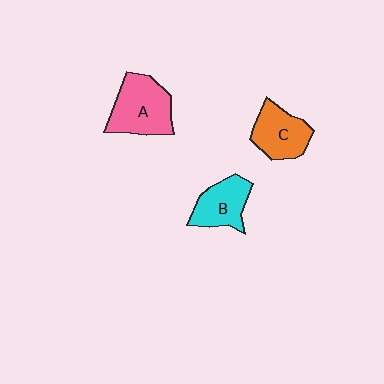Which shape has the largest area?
Shape A (pink).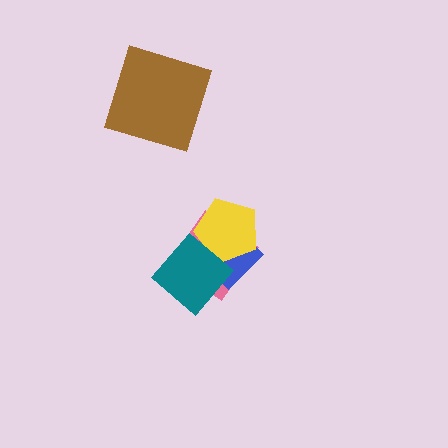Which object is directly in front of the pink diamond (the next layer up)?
The blue diamond is directly in front of the pink diamond.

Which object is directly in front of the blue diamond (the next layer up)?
The yellow pentagon is directly in front of the blue diamond.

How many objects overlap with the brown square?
0 objects overlap with the brown square.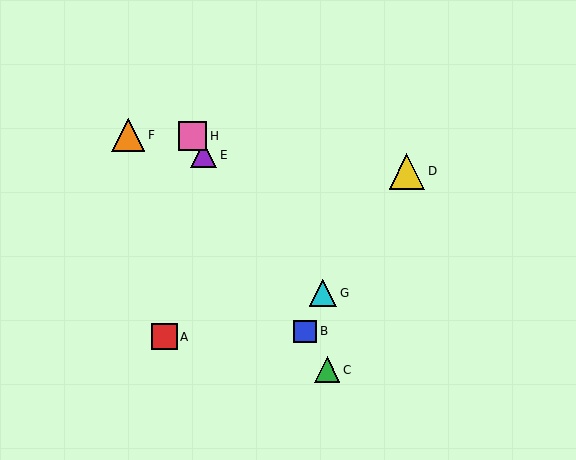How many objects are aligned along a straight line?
4 objects (B, C, E, H) are aligned along a straight line.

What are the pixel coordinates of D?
Object D is at (407, 171).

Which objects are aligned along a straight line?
Objects B, C, E, H are aligned along a straight line.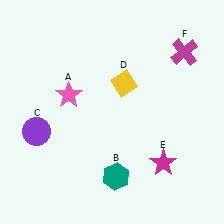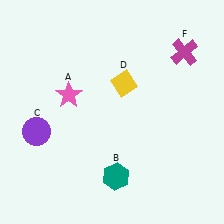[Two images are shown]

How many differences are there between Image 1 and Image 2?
There is 1 difference between the two images.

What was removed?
The magenta star (E) was removed in Image 2.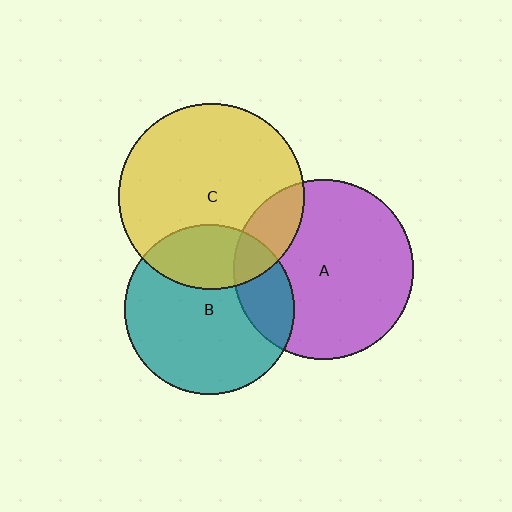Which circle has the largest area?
Circle C (yellow).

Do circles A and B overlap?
Yes.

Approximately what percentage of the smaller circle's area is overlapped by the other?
Approximately 20%.